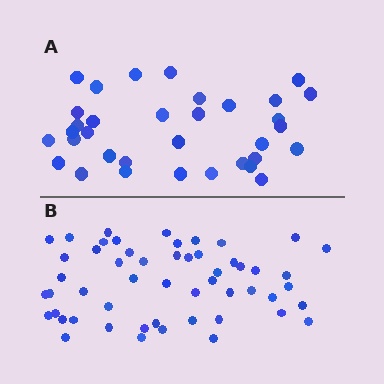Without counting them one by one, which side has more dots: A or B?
Region B (the bottom region) has more dots.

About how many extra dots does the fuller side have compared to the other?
Region B has approximately 20 more dots than region A.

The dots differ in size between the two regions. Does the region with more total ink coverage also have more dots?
No. Region A has more total ink coverage because its dots are larger, but region B actually contains more individual dots. Total area can be misleading — the number of items is what matters here.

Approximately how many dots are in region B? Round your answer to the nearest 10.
About 50 dots. (The exact count is 53, which rounds to 50.)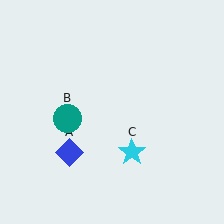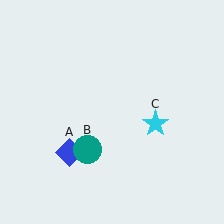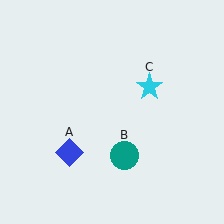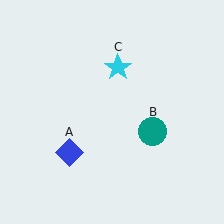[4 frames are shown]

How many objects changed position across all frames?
2 objects changed position: teal circle (object B), cyan star (object C).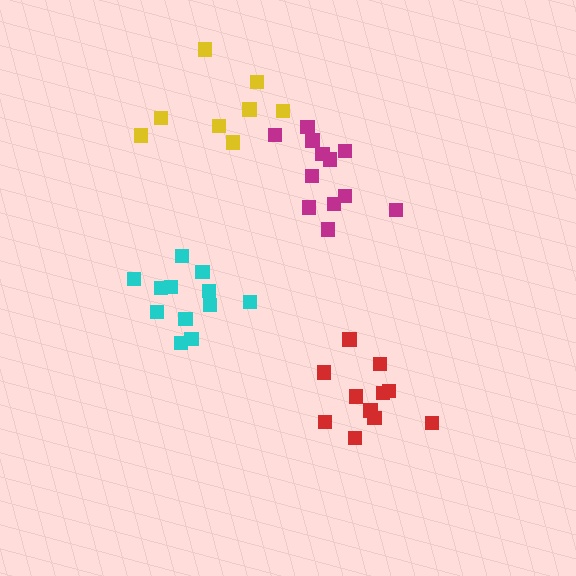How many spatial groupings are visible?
There are 4 spatial groupings.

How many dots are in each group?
Group 1: 8 dots, Group 2: 12 dots, Group 3: 12 dots, Group 4: 11 dots (43 total).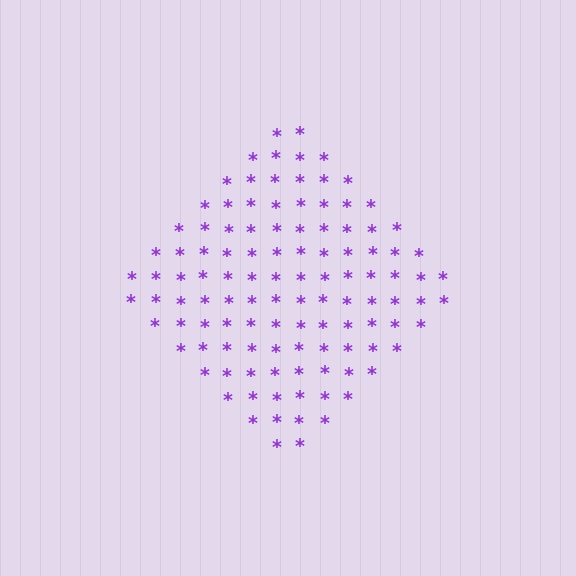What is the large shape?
The large shape is a diamond.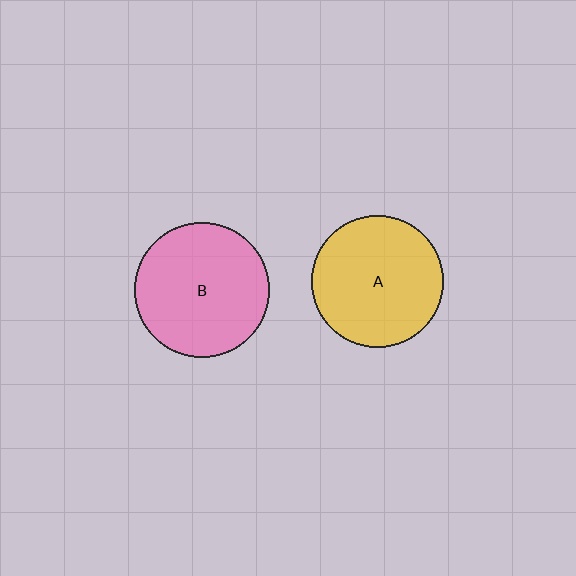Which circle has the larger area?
Circle B (pink).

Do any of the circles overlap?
No, none of the circles overlap.